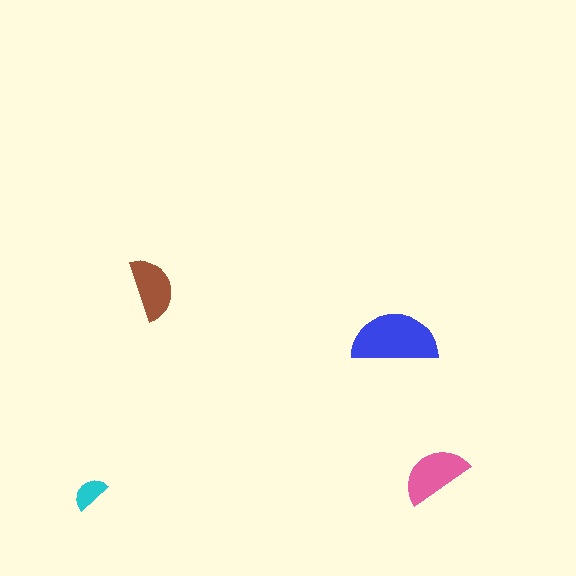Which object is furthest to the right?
The pink semicircle is rightmost.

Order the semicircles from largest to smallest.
the blue one, the pink one, the brown one, the cyan one.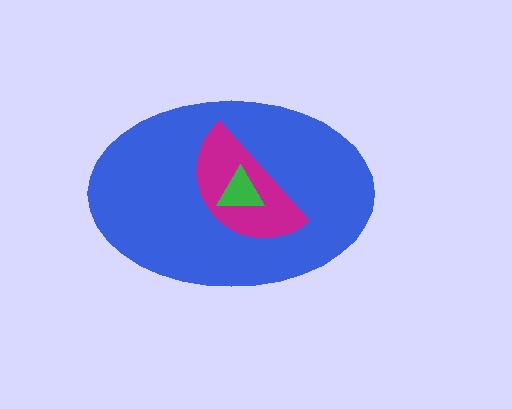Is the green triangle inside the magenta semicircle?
Yes.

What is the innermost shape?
The green triangle.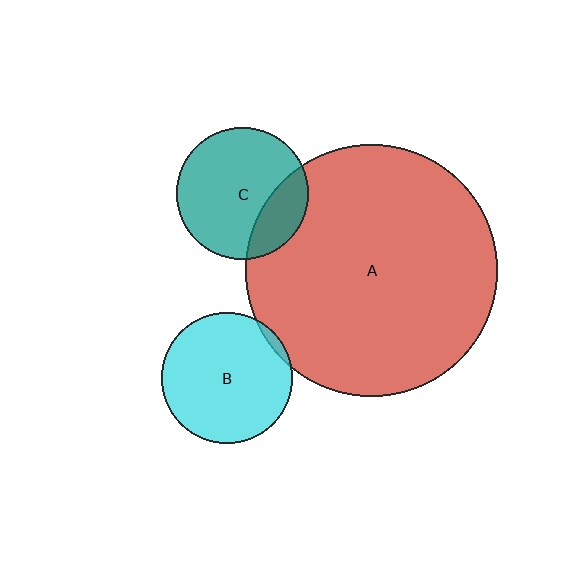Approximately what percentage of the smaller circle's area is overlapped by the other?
Approximately 5%.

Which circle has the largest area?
Circle A (red).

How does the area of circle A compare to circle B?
Approximately 3.7 times.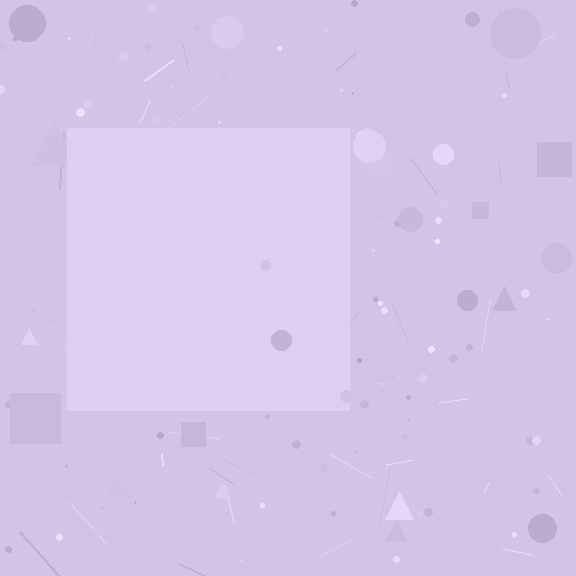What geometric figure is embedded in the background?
A square is embedded in the background.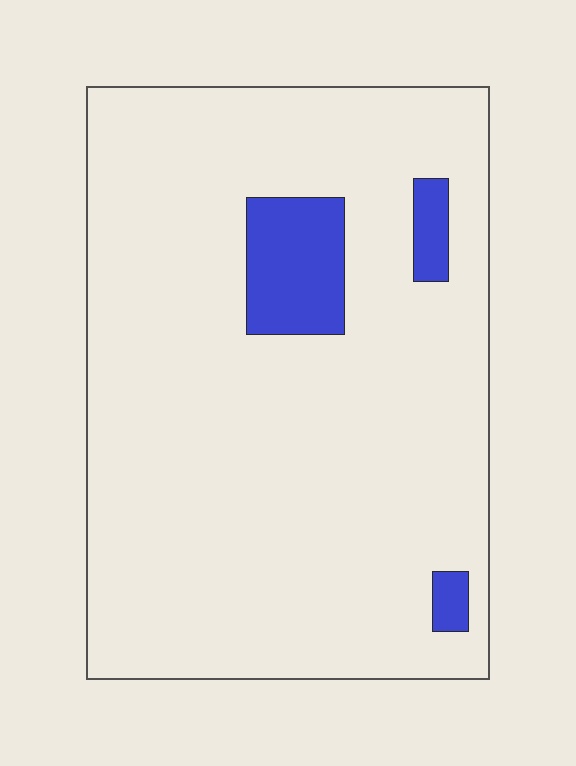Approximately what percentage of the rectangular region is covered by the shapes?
Approximately 10%.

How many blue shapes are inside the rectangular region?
3.